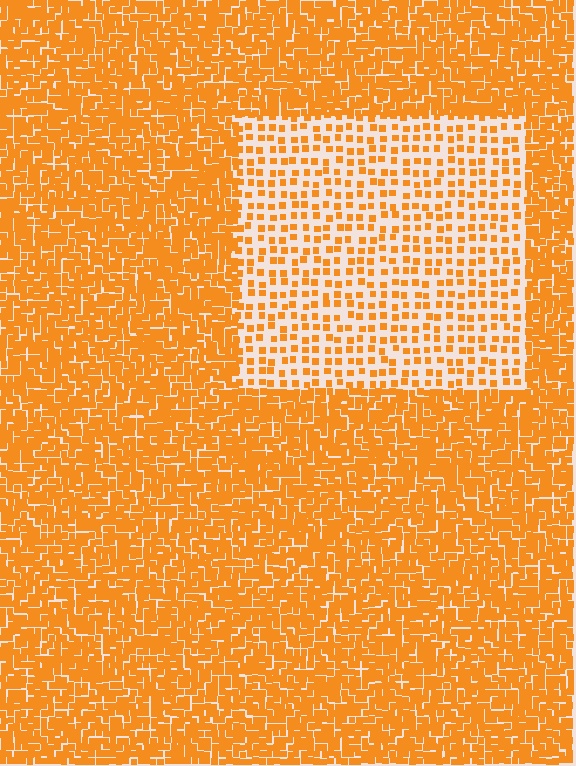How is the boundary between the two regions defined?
The boundary is defined by a change in element density (approximately 2.6x ratio). All elements are the same color, size, and shape.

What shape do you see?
I see a rectangle.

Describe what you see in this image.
The image contains small orange elements arranged at two different densities. A rectangle-shaped region is visible where the elements are less densely packed than the surrounding area.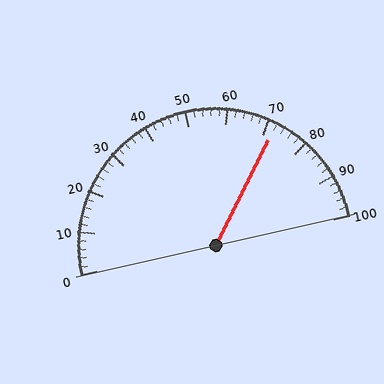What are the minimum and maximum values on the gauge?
The gauge ranges from 0 to 100.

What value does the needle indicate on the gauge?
The needle indicates approximately 72.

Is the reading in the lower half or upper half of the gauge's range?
The reading is in the upper half of the range (0 to 100).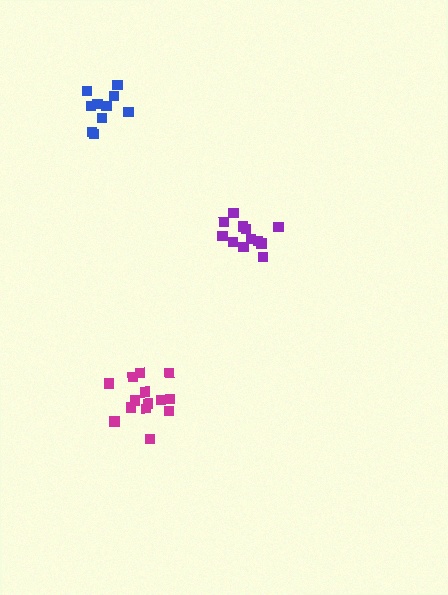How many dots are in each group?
Group 1: 14 dots, Group 2: 12 dots, Group 3: 11 dots (37 total).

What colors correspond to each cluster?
The clusters are colored: magenta, purple, blue.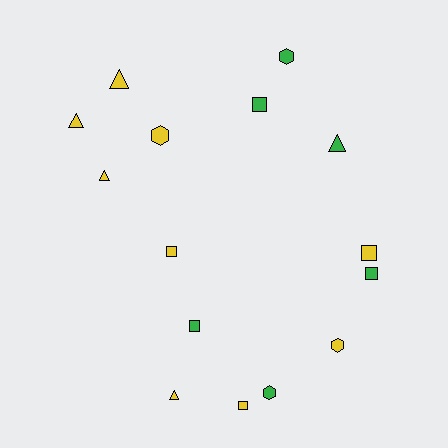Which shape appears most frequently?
Square, with 6 objects.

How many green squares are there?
There are 3 green squares.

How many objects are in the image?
There are 15 objects.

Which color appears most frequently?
Yellow, with 9 objects.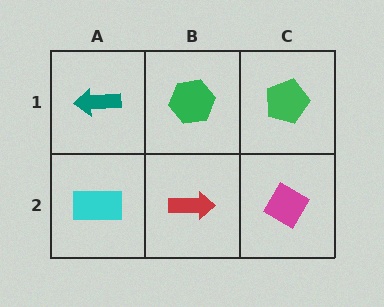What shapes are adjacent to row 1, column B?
A red arrow (row 2, column B), a teal arrow (row 1, column A), a green pentagon (row 1, column C).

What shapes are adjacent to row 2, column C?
A green pentagon (row 1, column C), a red arrow (row 2, column B).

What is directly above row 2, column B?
A green hexagon.